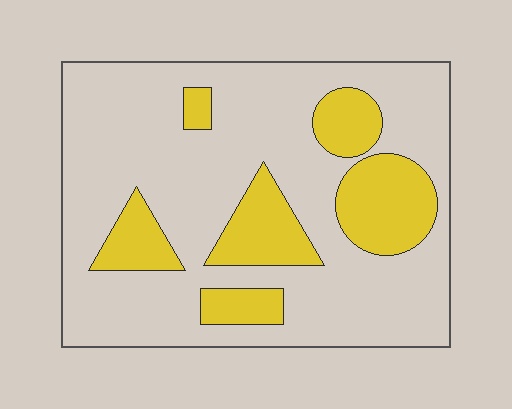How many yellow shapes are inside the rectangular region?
6.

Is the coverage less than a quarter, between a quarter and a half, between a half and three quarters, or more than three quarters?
Less than a quarter.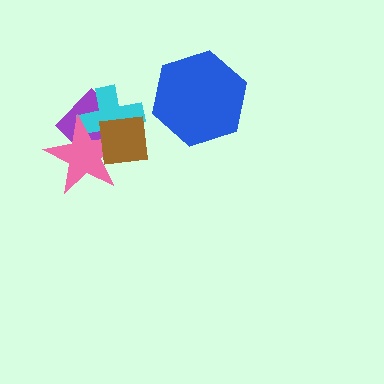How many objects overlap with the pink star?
3 objects overlap with the pink star.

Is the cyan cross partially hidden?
Yes, it is partially covered by another shape.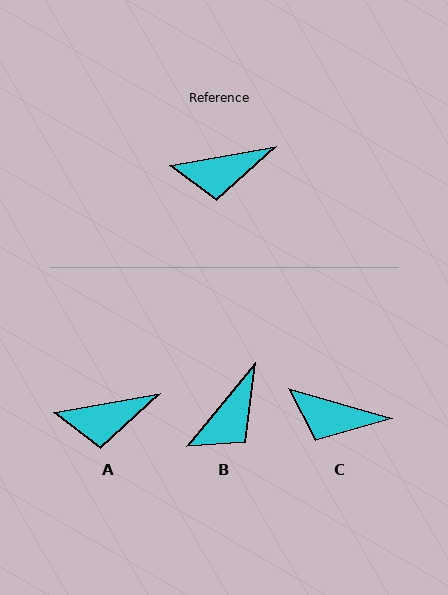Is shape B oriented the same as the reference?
No, it is off by about 40 degrees.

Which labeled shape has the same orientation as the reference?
A.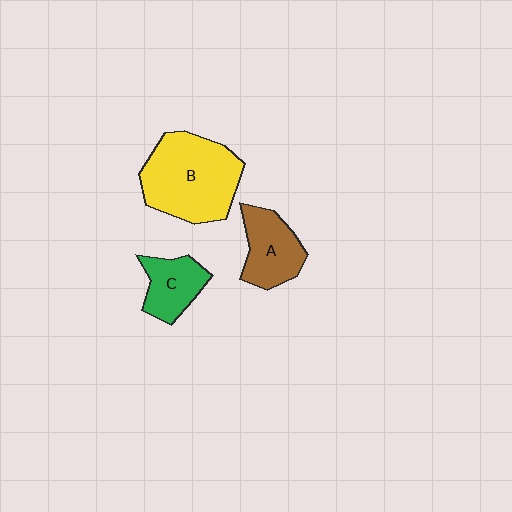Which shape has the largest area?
Shape B (yellow).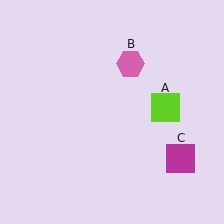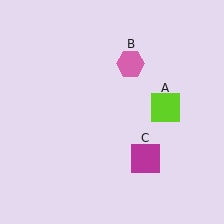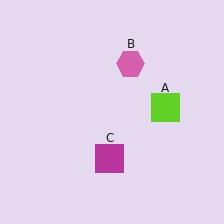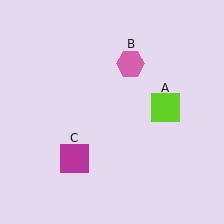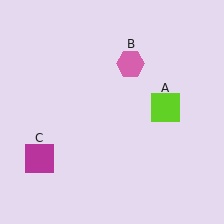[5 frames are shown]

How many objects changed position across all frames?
1 object changed position: magenta square (object C).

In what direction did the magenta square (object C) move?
The magenta square (object C) moved left.